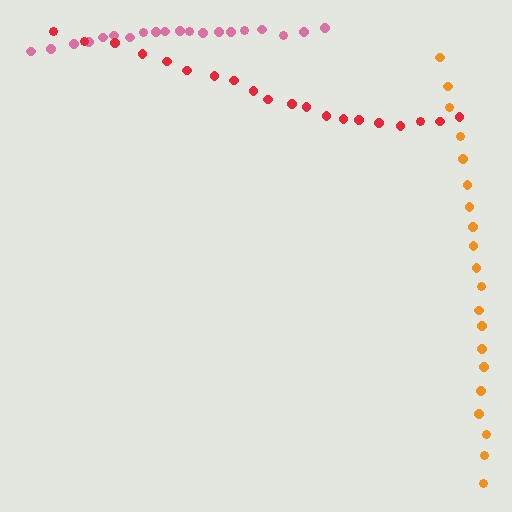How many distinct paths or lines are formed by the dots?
There are 3 distinct paths.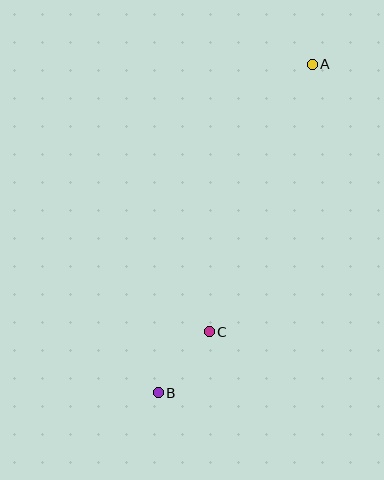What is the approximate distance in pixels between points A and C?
The distance between A and C is approximately 287 pixels.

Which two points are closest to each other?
Points B and C are closest to each other.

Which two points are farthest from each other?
Points A and B are farthest from each other.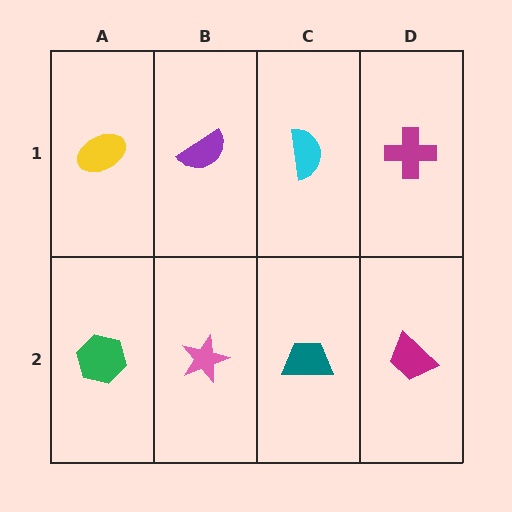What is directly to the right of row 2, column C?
A magenta trapezoid.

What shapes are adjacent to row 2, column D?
A magenta cross (row 1, column D), a teal trapezoid (row 2, column C).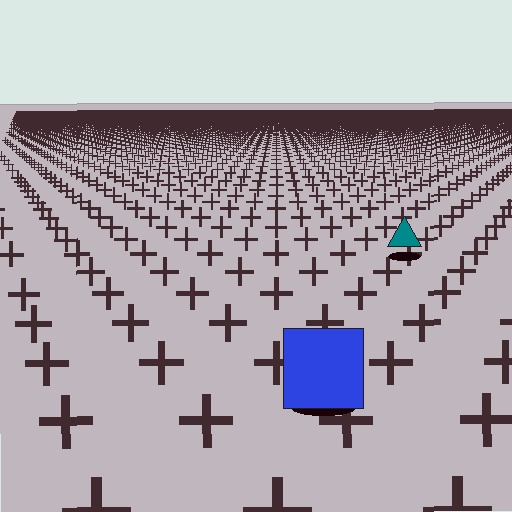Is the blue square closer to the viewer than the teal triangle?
Yes. The blue square is closer — you can tell from the texture gradient: the ground texture is coarser near it.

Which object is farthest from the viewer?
The teal triangle is farthest from the viewer. It appears smaller and the ground texture around it is denser.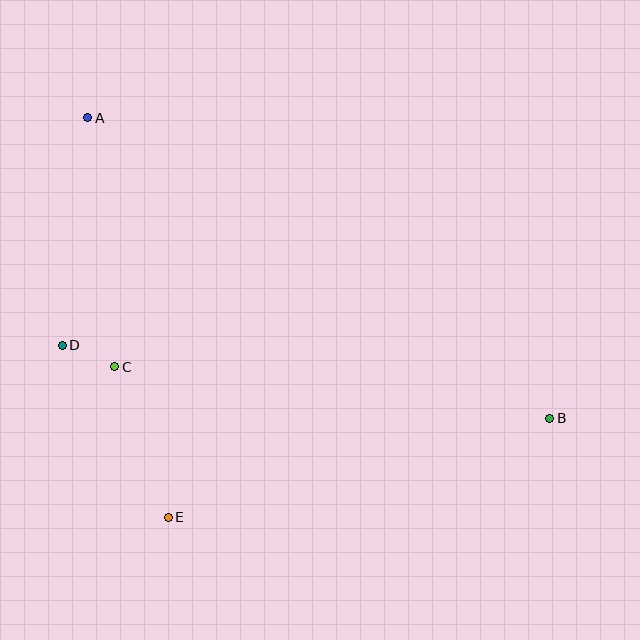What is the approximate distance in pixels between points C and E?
The distance between C and E is approximately 160 pixels.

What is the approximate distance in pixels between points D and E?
The distance between D and E is approximately 202 pixels.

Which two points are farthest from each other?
Points A and B are farthest from each other.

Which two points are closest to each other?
Points C and D are closest to each other.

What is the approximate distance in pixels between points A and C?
The distance between A and C is approximately 250 pixels.